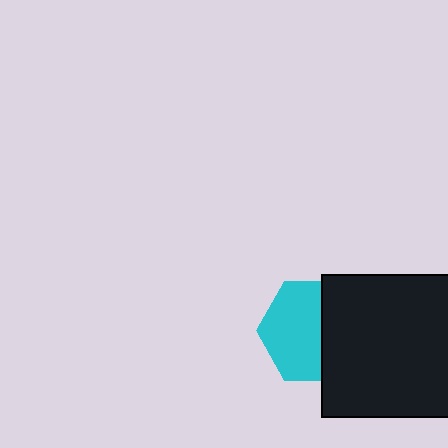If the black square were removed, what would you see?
You would see the complete cyan hexagon.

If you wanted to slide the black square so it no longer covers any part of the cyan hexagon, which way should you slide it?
Slide it right — that is the most direct way to separate the two shapes.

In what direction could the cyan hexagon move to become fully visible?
The cyan hexagon could move left. That would shift it out from behind the black square entirely.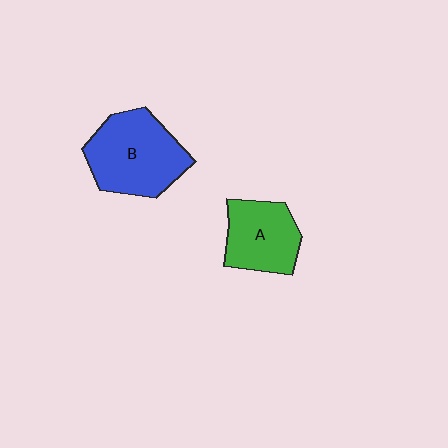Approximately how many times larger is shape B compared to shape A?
Approximately 1.4 times.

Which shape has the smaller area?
Shape A (green).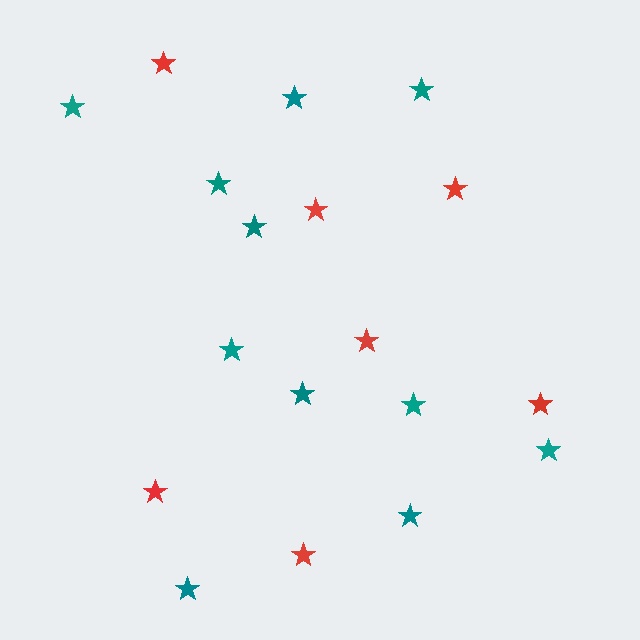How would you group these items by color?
There are 2 groups: one group of teal stars (11) and one group of red stars (7).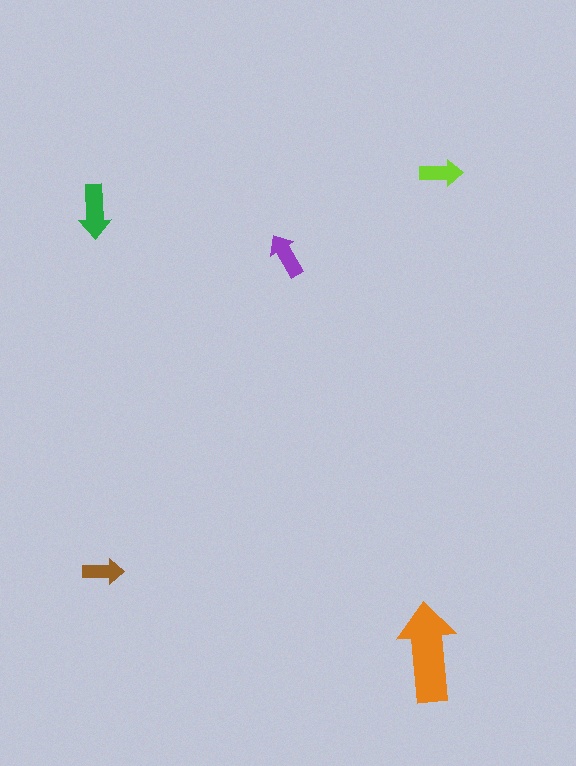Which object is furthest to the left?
The green arrow is leftmost.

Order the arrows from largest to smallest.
the orange one, the green one, the purple one, the lime one, the brown one.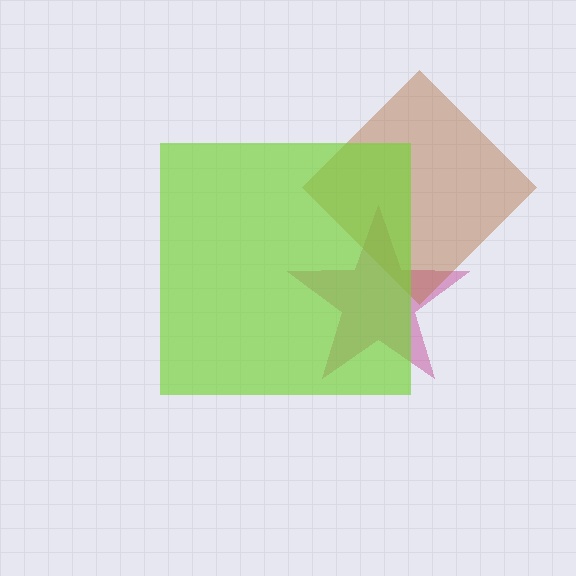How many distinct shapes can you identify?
There are 3 distinct shapes: a magenta star, a brown diamond, a lime square.